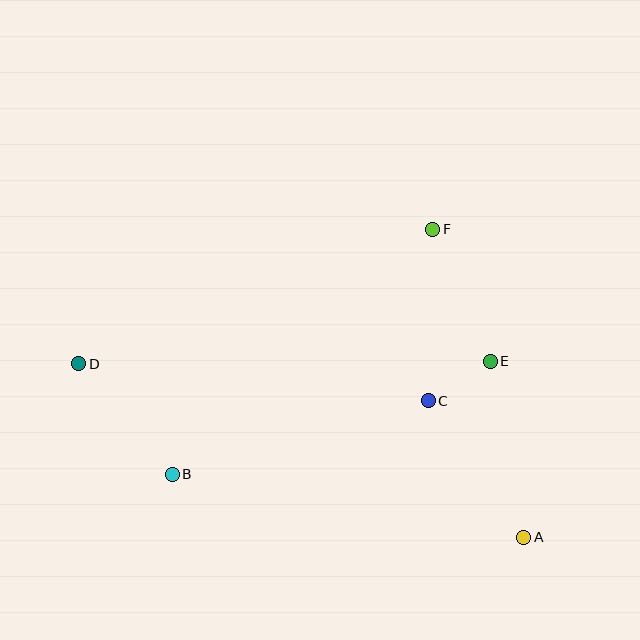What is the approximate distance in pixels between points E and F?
The distance between E and F is approximately 144 pixels.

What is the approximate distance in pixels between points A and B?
The distance between A and B is approximately 357 pixels.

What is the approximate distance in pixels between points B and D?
The distance between B and D is approximately 145 pixels.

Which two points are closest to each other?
Points C and E are closest to each other.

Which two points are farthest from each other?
Points A and D are farthest from each other.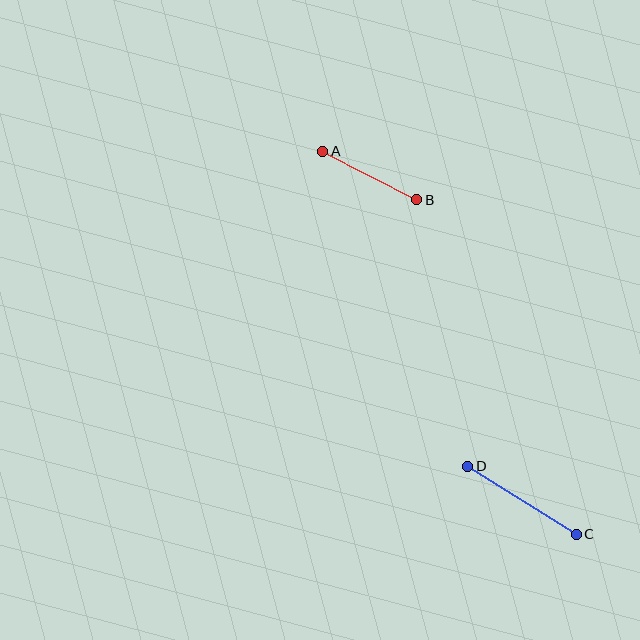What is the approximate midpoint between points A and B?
The midpoint is at approximately (370, 176) pixels.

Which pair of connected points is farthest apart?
Points C and D are farthest apart.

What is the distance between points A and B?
The distance is approximately 105 pixels.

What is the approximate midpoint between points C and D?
The midpoint is at approximately (522, 500) pixels.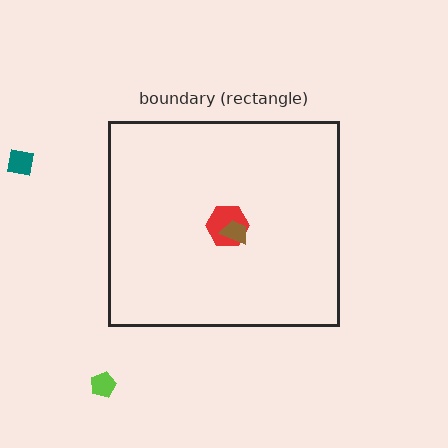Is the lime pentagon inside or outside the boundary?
Outside.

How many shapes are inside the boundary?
2 inside, 2 outside.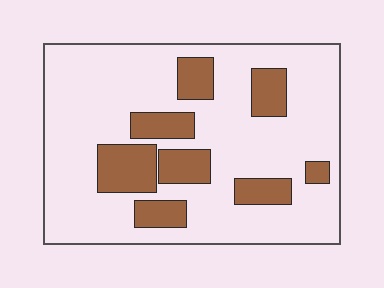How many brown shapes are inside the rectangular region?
8.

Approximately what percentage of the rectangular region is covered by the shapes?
Approximately 20%.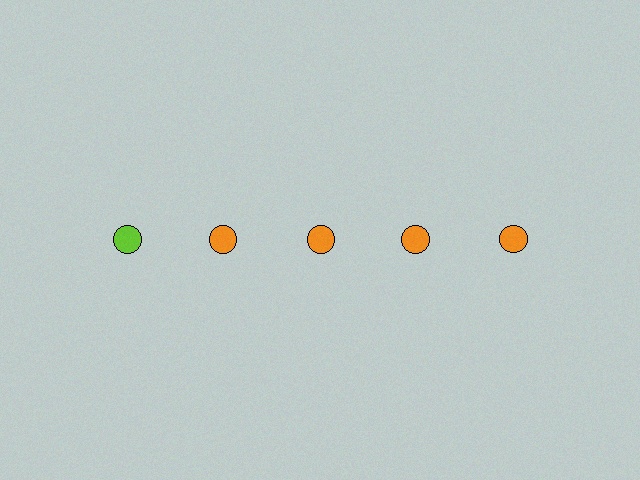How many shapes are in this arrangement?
There are 5 shapes arranged in a grid pattern.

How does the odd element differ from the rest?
It has a different color: lime instead of orange.